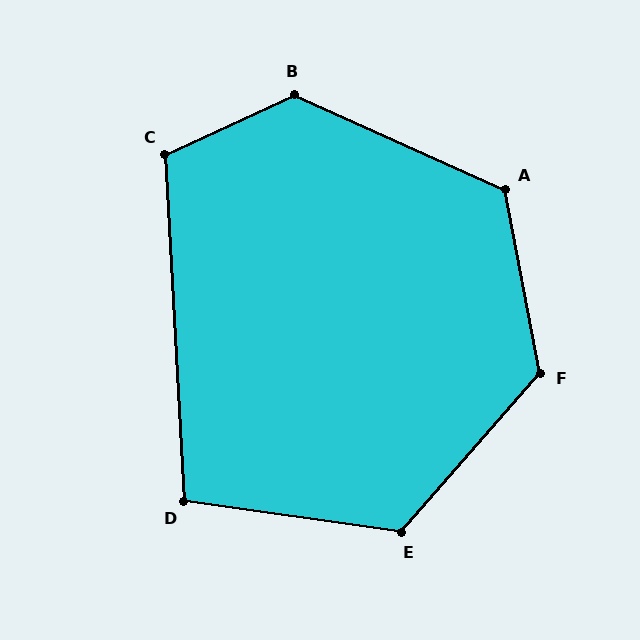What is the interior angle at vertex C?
Approximately 112 degrees (obtuse).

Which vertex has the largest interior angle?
B, at approximately 131 degrees.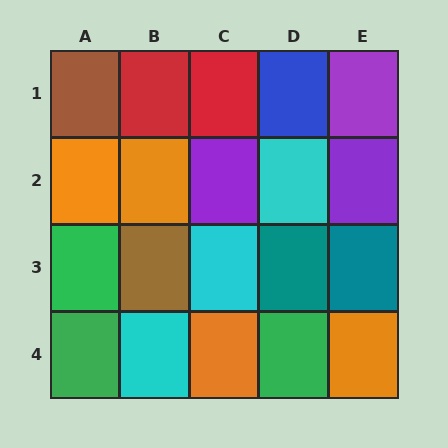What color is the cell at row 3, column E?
Teal.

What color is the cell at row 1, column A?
Brown.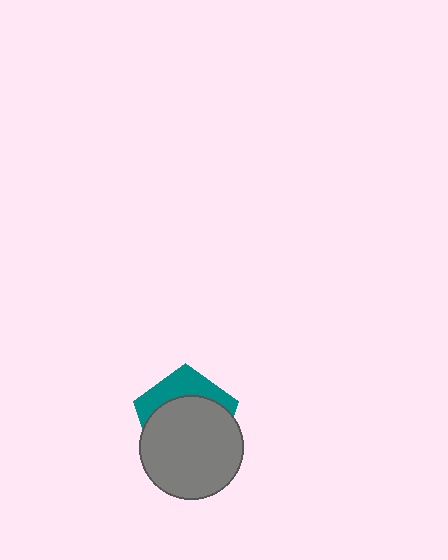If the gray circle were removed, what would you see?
You would see the complete teal pentagon.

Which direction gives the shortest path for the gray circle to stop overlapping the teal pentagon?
Moving down gives the shortest separation.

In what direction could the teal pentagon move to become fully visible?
The teal pentagon could move up. That would shift it out from behind the gray circle entirely.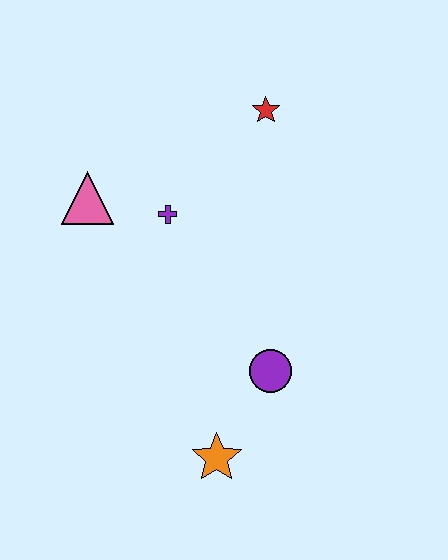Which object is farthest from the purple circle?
The red star is farthest from the purple circle.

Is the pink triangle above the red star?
No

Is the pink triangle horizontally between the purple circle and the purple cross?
No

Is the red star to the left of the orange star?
No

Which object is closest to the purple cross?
The pink triangle is closest to the purple cross.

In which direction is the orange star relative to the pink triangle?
The orange star is below the pink triangle.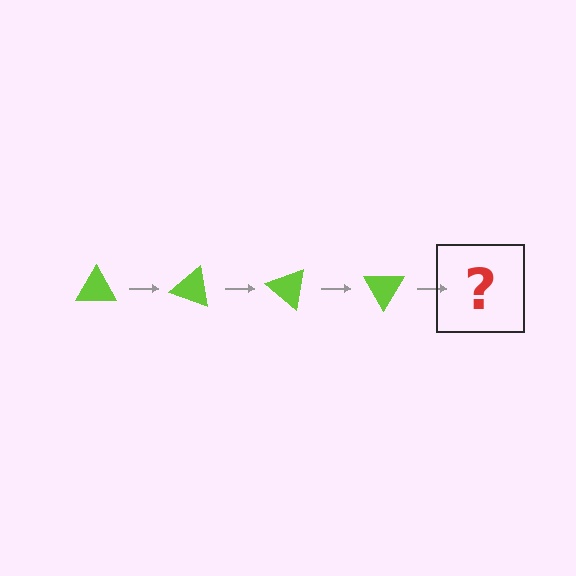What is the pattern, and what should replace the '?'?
The pattern is that the triangle rotates 20 degrees each step. The '?' should be a lime triangle rotated 80 degrees.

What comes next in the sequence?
The next element should be a lime triangle rotated 80 degrees.